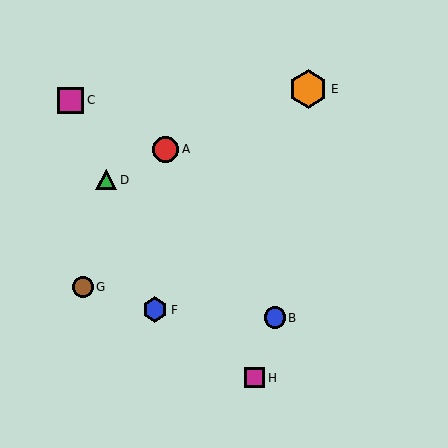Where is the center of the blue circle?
The center of the blue circle is at (275, 318).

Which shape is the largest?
The orange hexagon (labeled E) is the largest.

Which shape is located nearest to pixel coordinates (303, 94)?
The orange hexagon (labeled E) at (308, 89) is nearest to that location.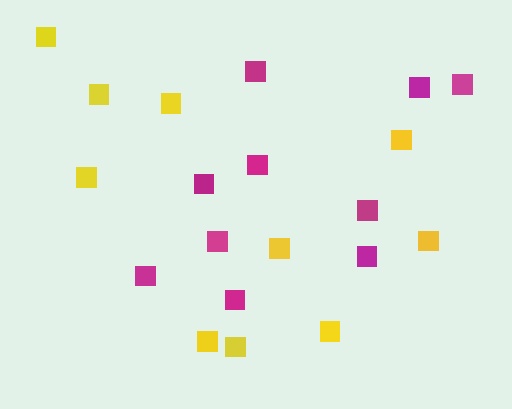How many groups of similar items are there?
There are 2 groups: one group of magenta squares (10) and one group of yellow squares (10).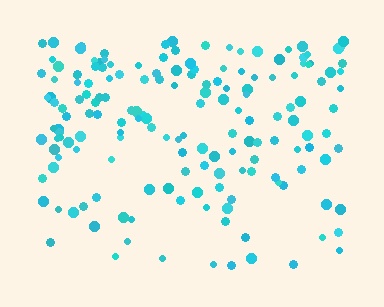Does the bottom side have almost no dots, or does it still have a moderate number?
Still a moderate number, just noticeably fewer than the top.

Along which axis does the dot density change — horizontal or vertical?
Vertical.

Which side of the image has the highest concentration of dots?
The top.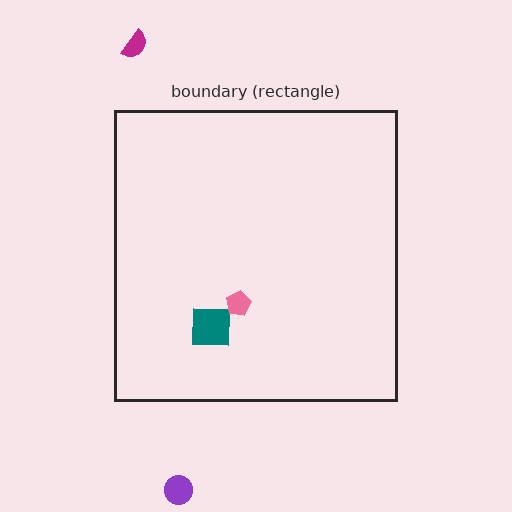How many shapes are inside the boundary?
2 inside, 2 outside.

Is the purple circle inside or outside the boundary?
Outside.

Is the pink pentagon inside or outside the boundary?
Inside.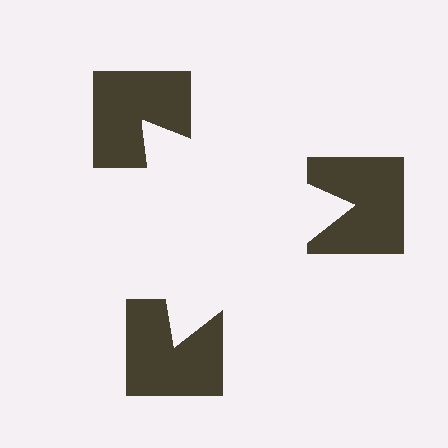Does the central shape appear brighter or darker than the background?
It typically appears slightly brighter than the background, even though no actual brightness change is drawn.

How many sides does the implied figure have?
3 sides.